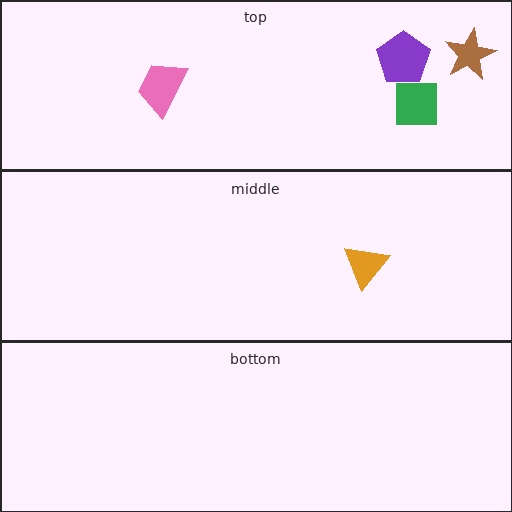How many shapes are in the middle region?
1.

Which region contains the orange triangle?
The middle region.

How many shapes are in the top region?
4.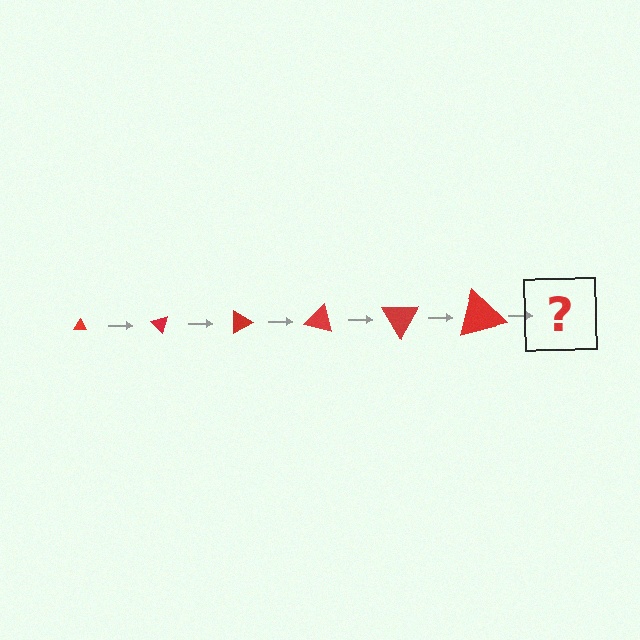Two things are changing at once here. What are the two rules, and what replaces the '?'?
The two rules are that the triangle grows larger each step and it rotates 45 degrees each step. The '?' should be a triangle, larger than the previous one and rotated 270 degrees from the start.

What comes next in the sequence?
The next element should be a triangle, larger than the previous one and rotated 270 degrees from the start.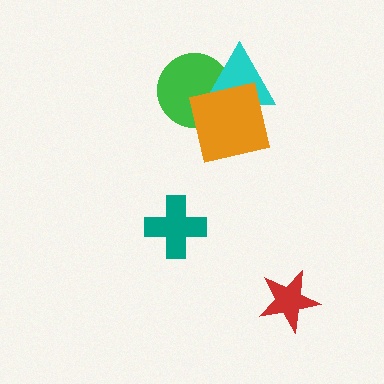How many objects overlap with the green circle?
2 objects overlap with the green circle.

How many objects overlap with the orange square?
2 objects overlap with the orange square.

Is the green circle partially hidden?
Yes, it is partially covered by another shape.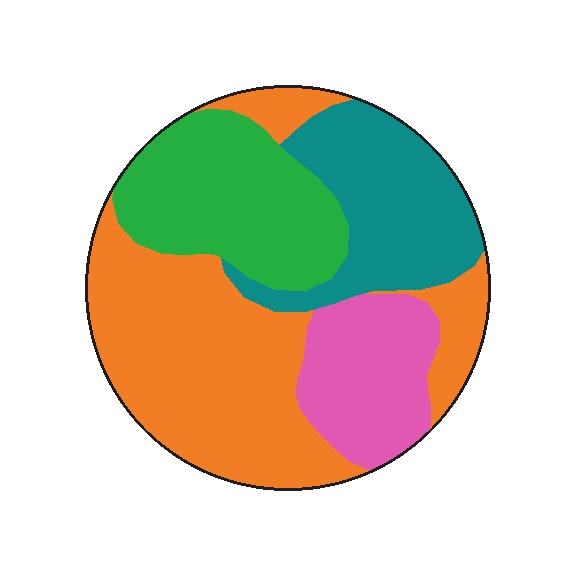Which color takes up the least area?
Pink, at roughly 15%.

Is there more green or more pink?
Green.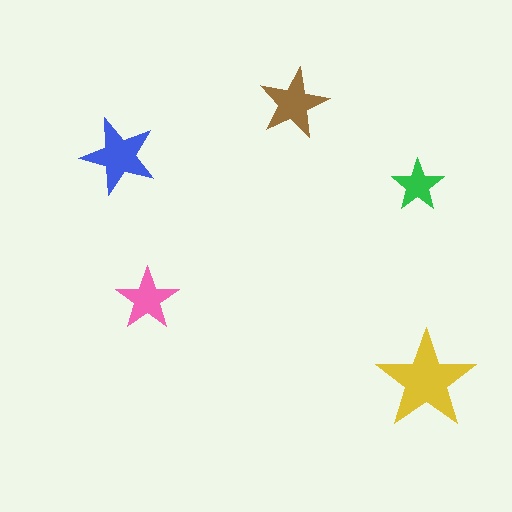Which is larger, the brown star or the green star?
The brown one.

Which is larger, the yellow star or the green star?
The yellow one.